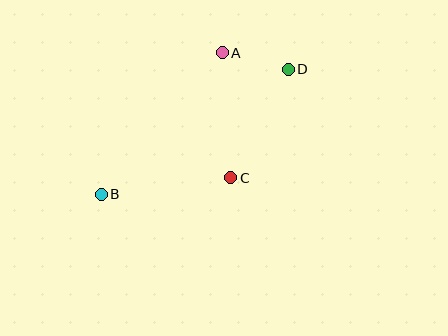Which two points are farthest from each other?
Points B and D are farthest from each other.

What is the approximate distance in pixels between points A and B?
The distance between A and B is approximately 186 pixels.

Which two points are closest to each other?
Points A and D are closest to each other.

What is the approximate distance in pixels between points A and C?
The distance between A and C is approximately 125 pixels.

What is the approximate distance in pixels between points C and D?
The distance between C and D is approximately 123 pixels.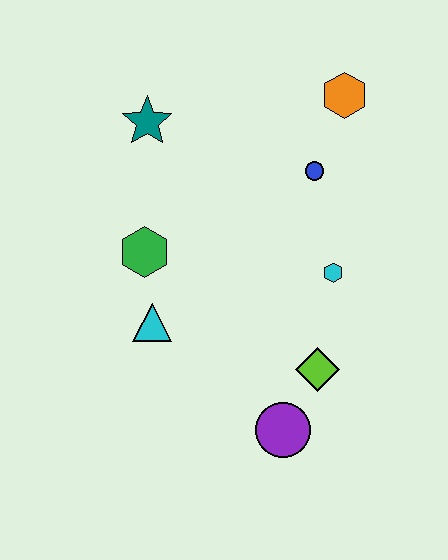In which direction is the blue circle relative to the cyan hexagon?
The blue circle is above the cyan hexagon.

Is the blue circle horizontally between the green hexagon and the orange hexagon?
Yes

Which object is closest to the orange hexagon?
The blue circle is closest to the orange hexagon.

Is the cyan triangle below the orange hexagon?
Yes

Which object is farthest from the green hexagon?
The orange hexagon is farthest from the green hexagon.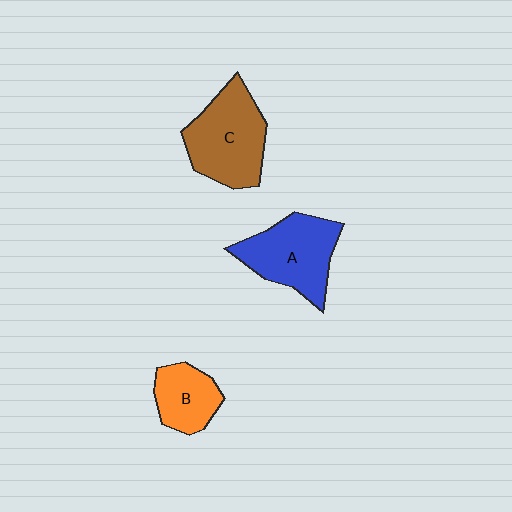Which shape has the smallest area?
Shape B (orange).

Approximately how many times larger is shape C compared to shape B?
Approximately 1.7 times.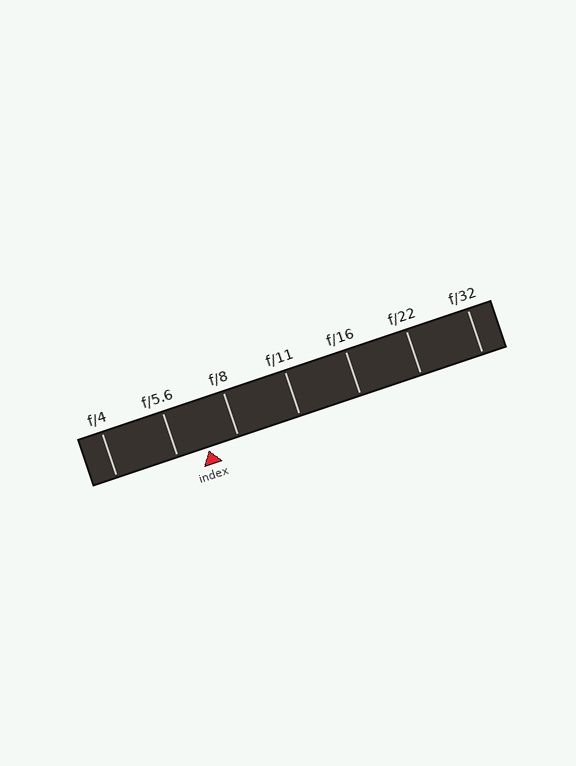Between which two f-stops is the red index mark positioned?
The index mark is between f/5.6 and f/8.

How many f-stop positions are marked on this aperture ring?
There are 7 f-stop positions marked.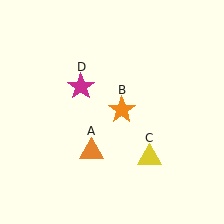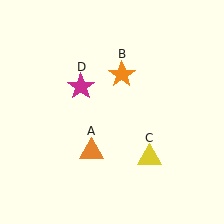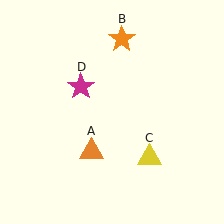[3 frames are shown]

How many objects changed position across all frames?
1 object changed position: orange star (object B).